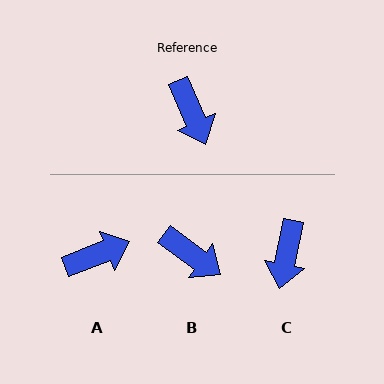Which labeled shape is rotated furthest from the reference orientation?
A, about 88 degrees away.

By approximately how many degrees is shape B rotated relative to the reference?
Approximately 30 degrees counter-clockwise.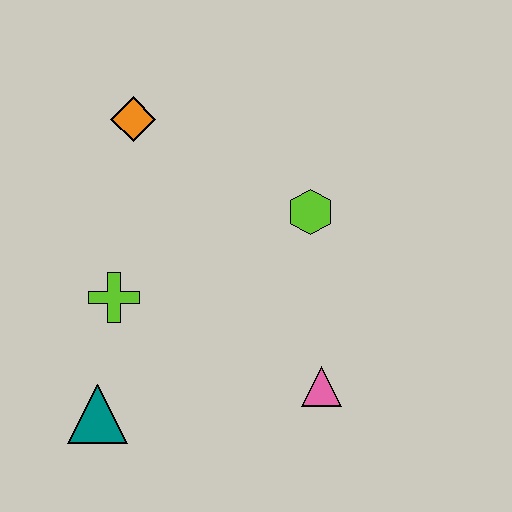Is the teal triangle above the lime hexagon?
No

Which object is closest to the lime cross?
The teal triangle is closest to the lime cross.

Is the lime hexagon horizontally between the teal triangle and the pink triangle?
Yes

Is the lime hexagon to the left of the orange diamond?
No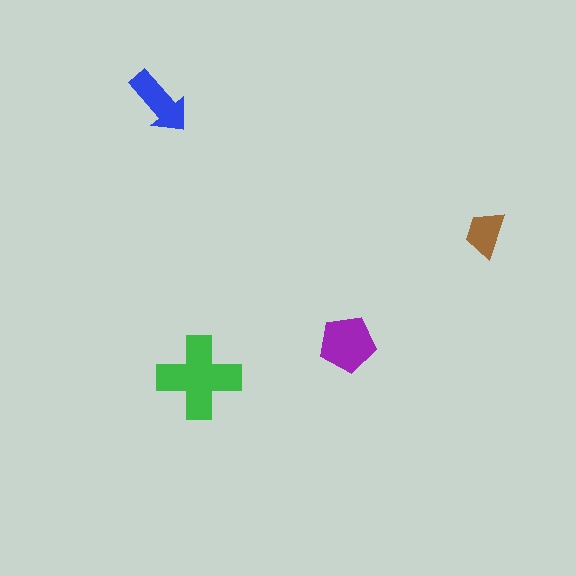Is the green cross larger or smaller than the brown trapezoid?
Larger.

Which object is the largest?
The green cross.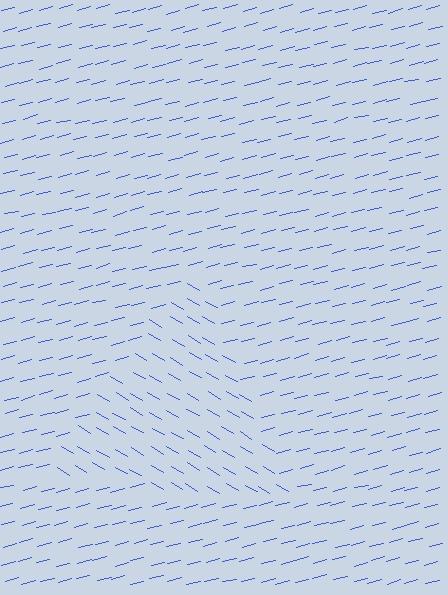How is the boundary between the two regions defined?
The boundary is defined purely by a change in line orientation (approximately 45 degrees difference). All lines are the same color and thickness.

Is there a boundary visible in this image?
Yes, there is a texture boundary formed by a change in line orientation.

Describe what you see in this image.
The image is filled with small blue line segments. A triangle region in the image has lines oriented differently from the surrounding lines, creating a visible texture boundary.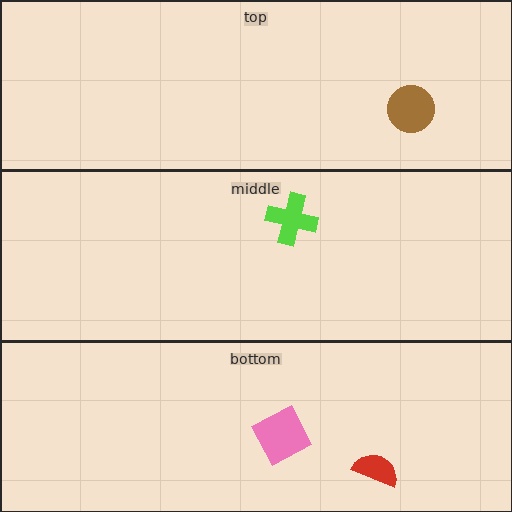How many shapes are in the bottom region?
2.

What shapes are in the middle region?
The lime cross.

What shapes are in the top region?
The brown circle.